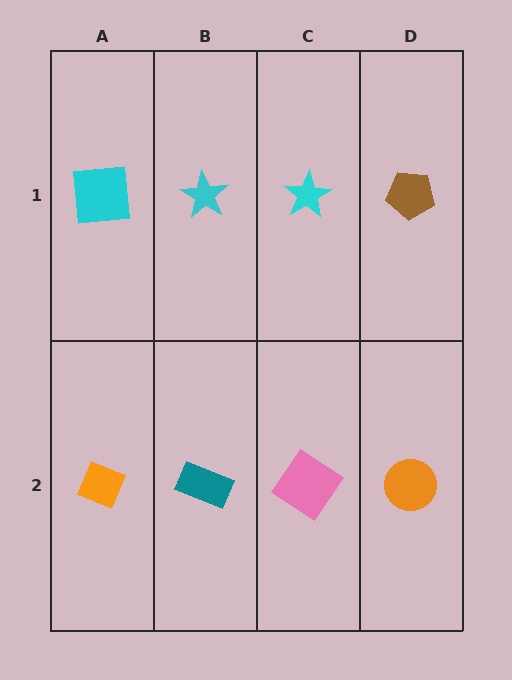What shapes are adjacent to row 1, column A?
An orange diamond (row 2, column A), a cyan star (row 1, column B).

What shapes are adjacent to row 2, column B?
A cyan star (row 1, column B), an orange diamond (row 2, column A), a pink diamond (row 2, column C).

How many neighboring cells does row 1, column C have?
3.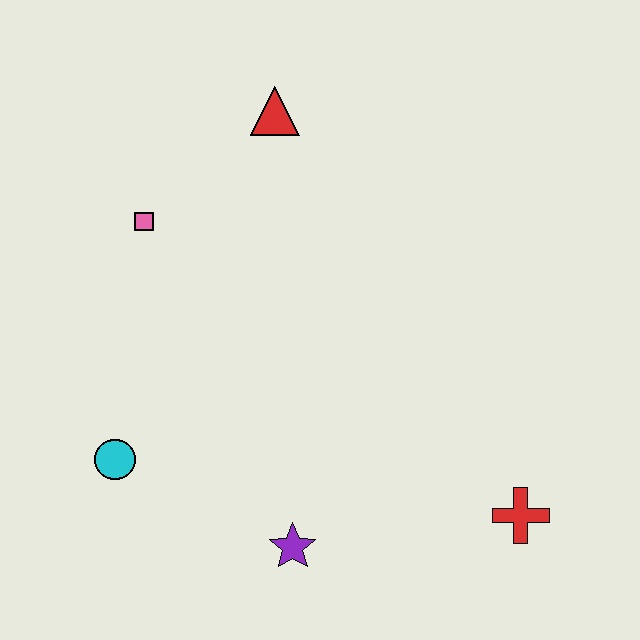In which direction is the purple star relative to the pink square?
The purple star is below the pink square.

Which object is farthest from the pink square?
The red cross is farthest from the pink square.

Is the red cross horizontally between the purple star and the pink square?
No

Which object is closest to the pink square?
The red triangle is closest to the pink square.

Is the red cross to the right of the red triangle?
Yes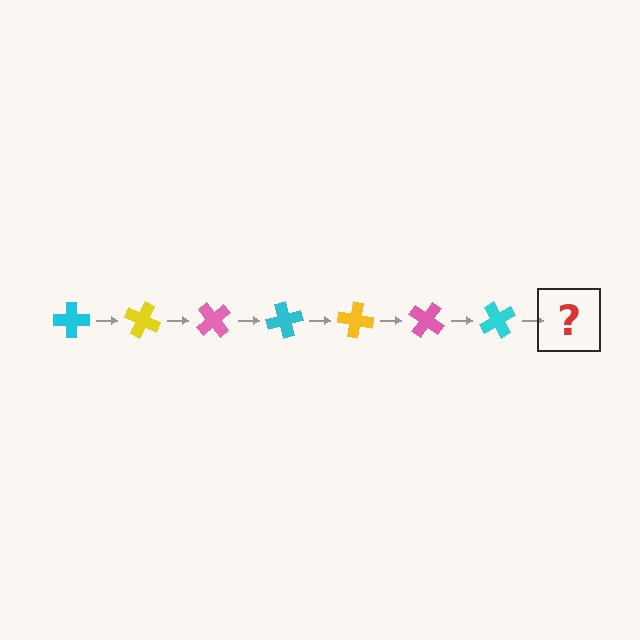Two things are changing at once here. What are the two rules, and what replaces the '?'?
The two rules are that it rotates 25 degrees each step and the color cycles through cyan, yellow, and pink. The '?' should be a yellow cross, rotated 175 degrees from the start.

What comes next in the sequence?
The next element should be a yellow cross, rotated 175 degrees from the start.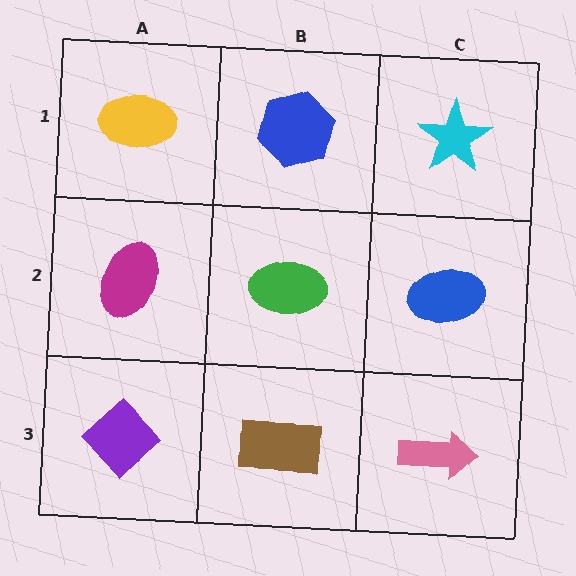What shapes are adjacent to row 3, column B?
A green ellipse (row 2, column B), a purple diamond (row 3, column A), a pink arrow (row 3, column C).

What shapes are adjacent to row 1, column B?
A green ellipse (row 2, column B), a yellow ellipse (row 1, column A), a cyan star (row 1, column C).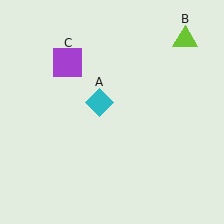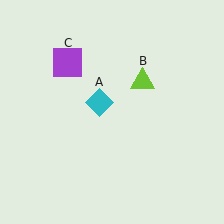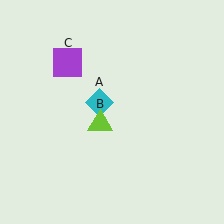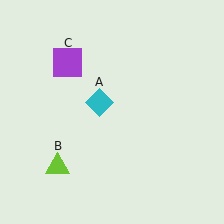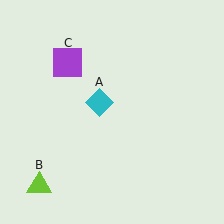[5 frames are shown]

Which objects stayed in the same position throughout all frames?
Cyan diamond (object A) and purple square (object C) remained stationary.